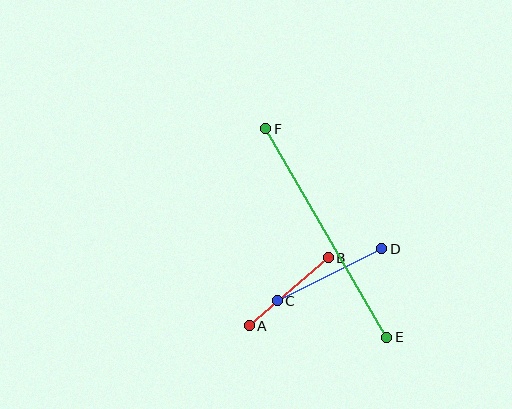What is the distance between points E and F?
The distance is approximately 241 pixels.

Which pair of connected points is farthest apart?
Points E and F are farthest apart.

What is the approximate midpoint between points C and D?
The midpoint is at approximately (329, 275) pixels.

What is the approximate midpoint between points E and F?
The midpoint is at approximately (326, 233) pixels.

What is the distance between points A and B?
The distance is approximately 104 pixels.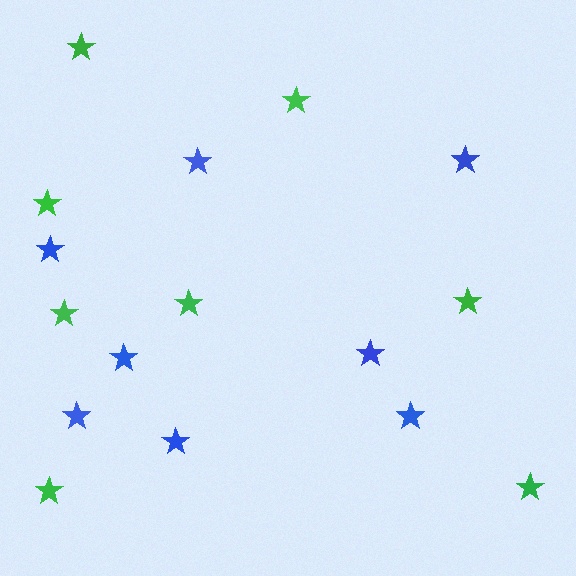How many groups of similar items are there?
There are 2 groups: one group of green stars (8) and one group of blue stars (8).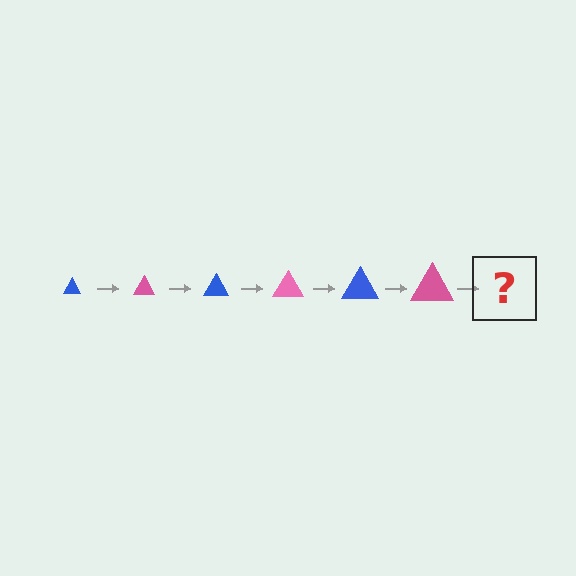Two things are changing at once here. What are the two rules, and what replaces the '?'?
The two rules are that the triangle grows larger each step and the color cycles through blue and pink. The '?' should be a blue triangle, larger than the previous one.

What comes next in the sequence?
The next element should be a blue triangle, larger than the previous one.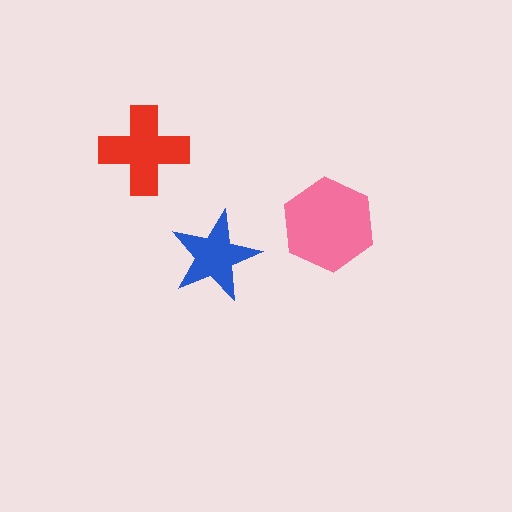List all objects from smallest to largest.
The blue star, the red cross, the pink hexagon.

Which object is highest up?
The red cross is topmost.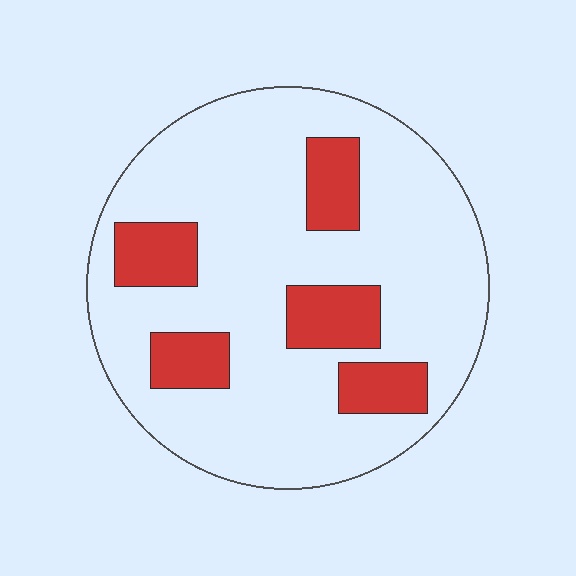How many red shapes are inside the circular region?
5.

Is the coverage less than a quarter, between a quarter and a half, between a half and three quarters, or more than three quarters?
Less than a quarter.